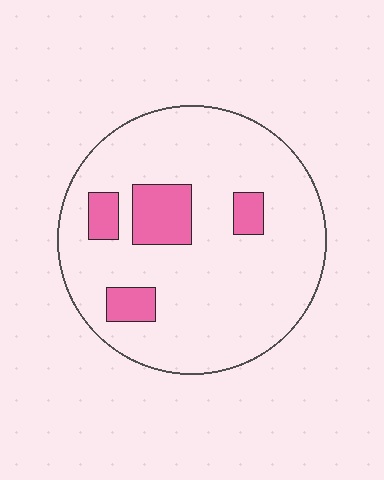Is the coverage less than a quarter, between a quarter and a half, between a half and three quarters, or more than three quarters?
Less than a quarter.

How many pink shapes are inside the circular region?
4.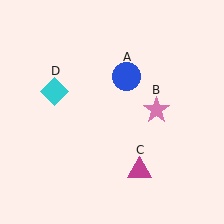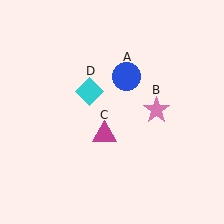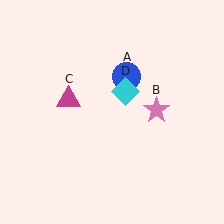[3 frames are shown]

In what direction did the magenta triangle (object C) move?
The magenta triangle (object C) moved up and to the left.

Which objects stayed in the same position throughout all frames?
Blue circle (object A) and pink star (object B) remained stationary.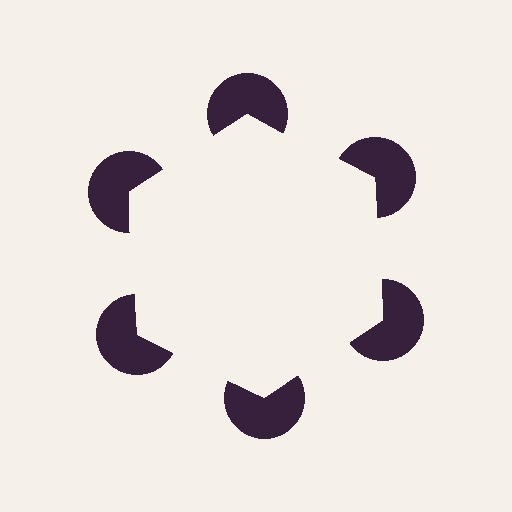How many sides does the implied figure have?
6 sides.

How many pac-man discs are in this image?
There are 6 — one at each vertex of the illusory hexagon.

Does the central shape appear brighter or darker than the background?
It typically appears slightly brighter than the background, even though no actual brightness change is drawn.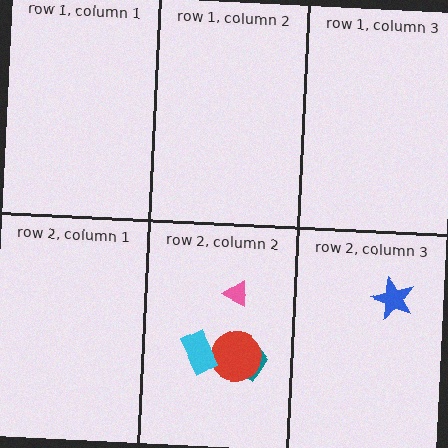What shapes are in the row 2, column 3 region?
The blue star.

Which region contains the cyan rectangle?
The row 2, column 2 region.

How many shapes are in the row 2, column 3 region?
1.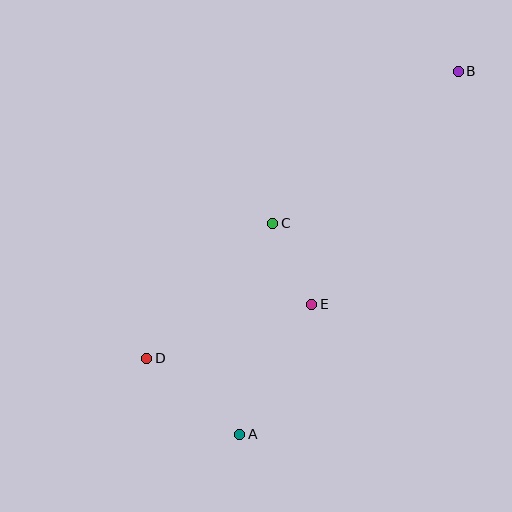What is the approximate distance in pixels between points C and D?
The distance between C and D is approximately 185 pixels.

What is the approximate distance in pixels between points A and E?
The distance between A and E is approximately 148 pixels.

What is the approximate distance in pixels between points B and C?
The distance between B and C is approximately 240 pixels.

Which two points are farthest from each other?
Points B and D are farthest from each other.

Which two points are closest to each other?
Points C and E are closest to each other.